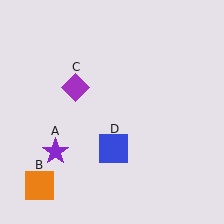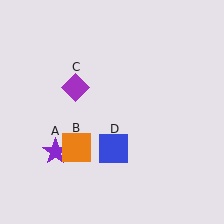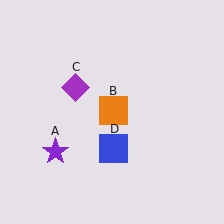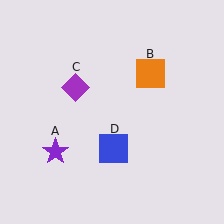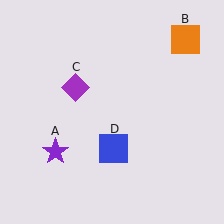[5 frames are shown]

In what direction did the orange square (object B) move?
The orange square (object B) moved up and to the right.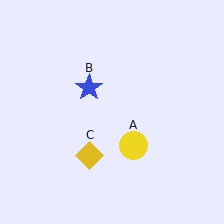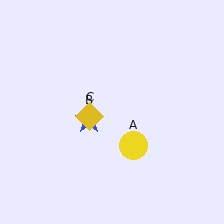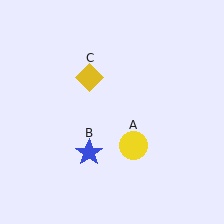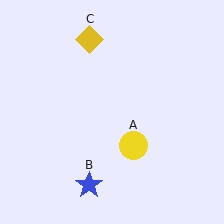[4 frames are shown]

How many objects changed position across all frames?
2 objects changed position: blue star (object B), yellow diamond (object C).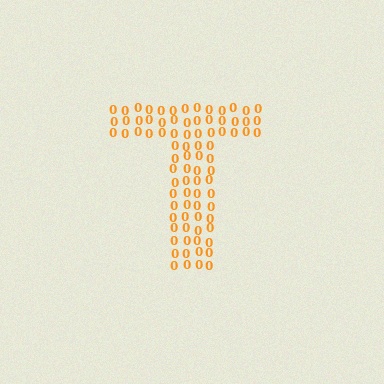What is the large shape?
The large shape is the letter T.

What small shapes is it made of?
It is made of small digit 0's.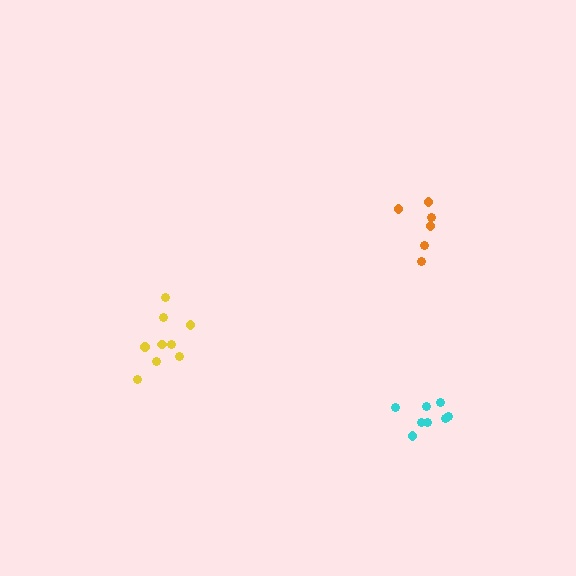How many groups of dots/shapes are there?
There are 3 groups.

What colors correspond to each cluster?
The clusters are colored: orange, yellow, cyan.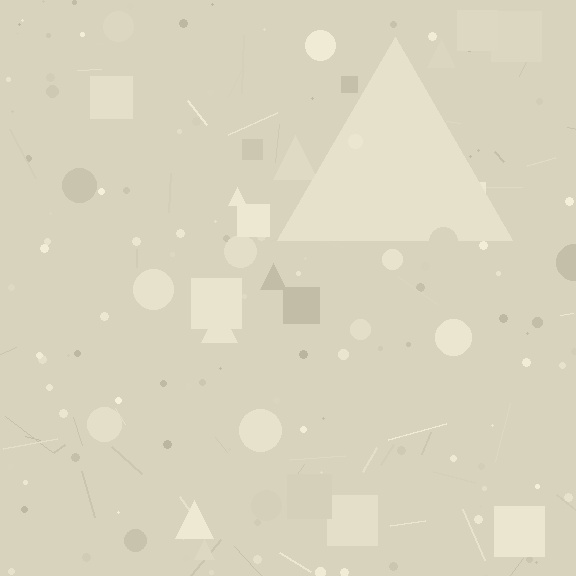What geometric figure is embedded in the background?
A triangle is embedded in the background.